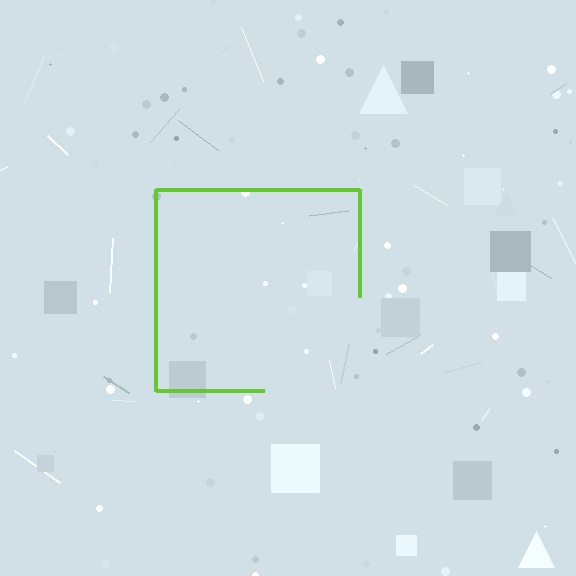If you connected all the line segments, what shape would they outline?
They would outline a square.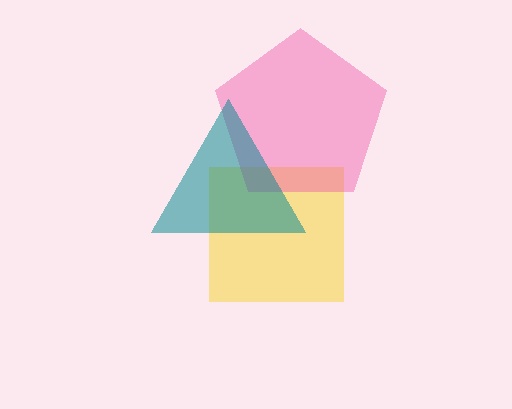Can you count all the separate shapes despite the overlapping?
Yes, there are 3 separate shapes.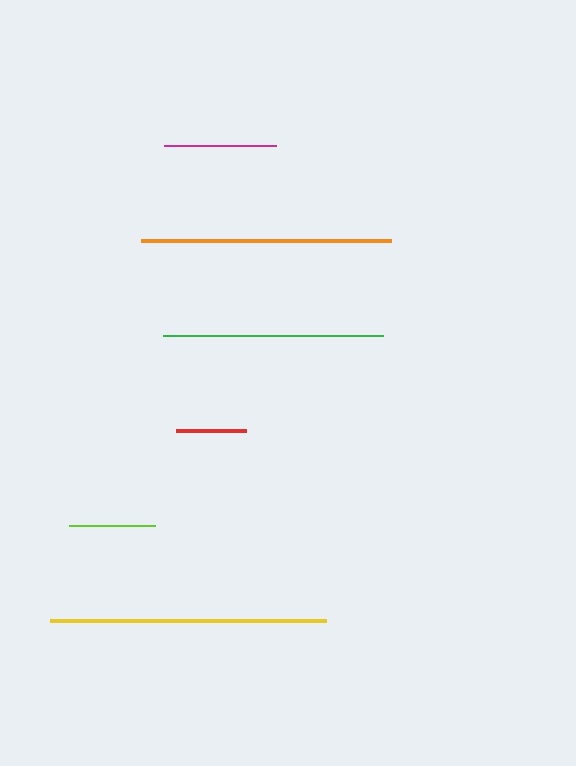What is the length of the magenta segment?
The magenta segment is approximately 111 pixels long.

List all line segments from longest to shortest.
From longest to shortest: yellow, orange, green, magenta, lime, red.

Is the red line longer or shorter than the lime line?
The lime line is longer than the red line.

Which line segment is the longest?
The yellow line is the longest at approximately 277 pixels.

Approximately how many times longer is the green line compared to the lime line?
The green line is approximately 2.6 times the length of the lime line.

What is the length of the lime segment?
The lime segment is approximately 86 pixels long.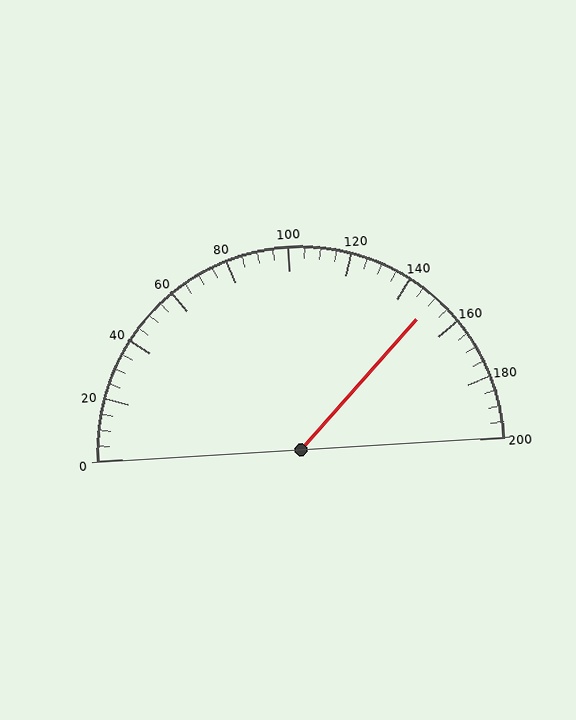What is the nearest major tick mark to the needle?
The nearest major tick mark is 160.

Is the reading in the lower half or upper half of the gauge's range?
The reading is in the upper half of the range (0 to 200).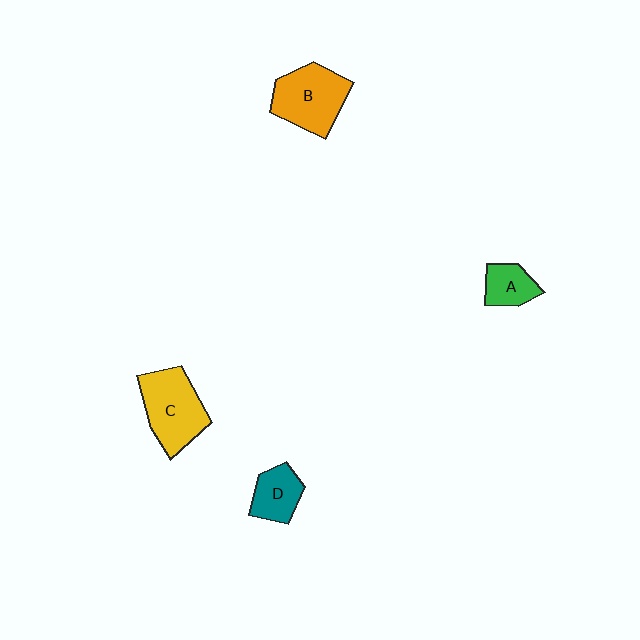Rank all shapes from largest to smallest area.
From largest to smallest: C (yellow), B (orange), D (teal), A (green).